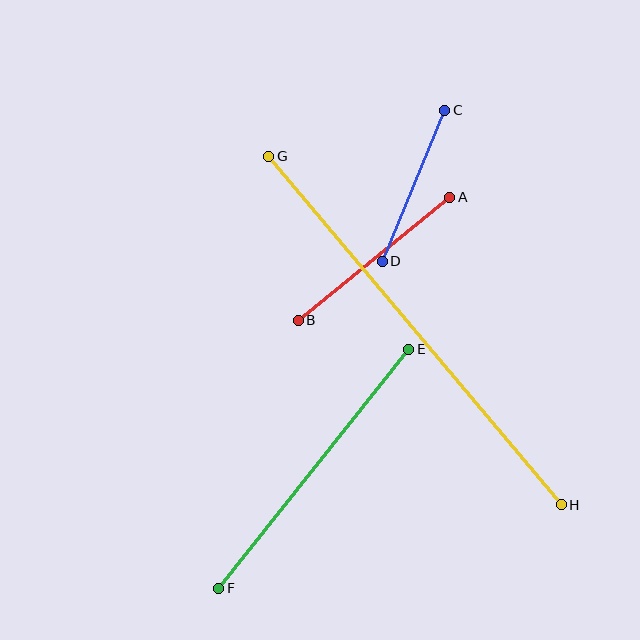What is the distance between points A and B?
The distance is approximately 195 pixels.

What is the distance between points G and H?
The distance is approximately 455 pixels.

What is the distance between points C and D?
The distance is approximately 163 pixels.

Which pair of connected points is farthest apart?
Points G and H are farthest apart.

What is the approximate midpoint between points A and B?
The midpoint is at approximately (374, 259) pixels.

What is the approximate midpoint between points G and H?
The midpoint is at approximately (415, 330) pixels.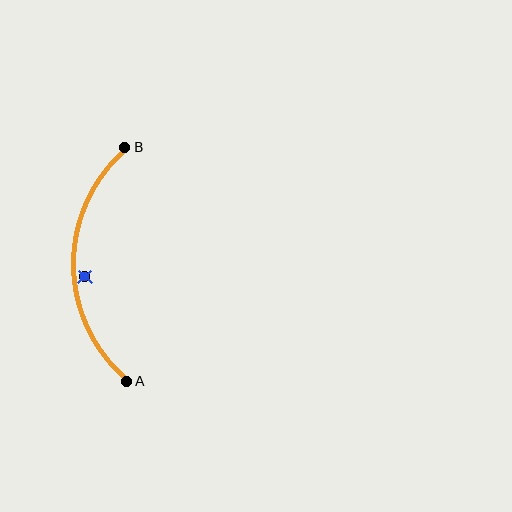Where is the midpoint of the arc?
The arc midpoint is the point on the curve farthest from the straight line joining A and B. It sits to the left of that line.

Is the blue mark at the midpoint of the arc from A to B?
No — the blue mark does not lie on the arc at all. It sits slightly inside the curve.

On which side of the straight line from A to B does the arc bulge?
The arc bulges to the left of the straight line connecting A and B.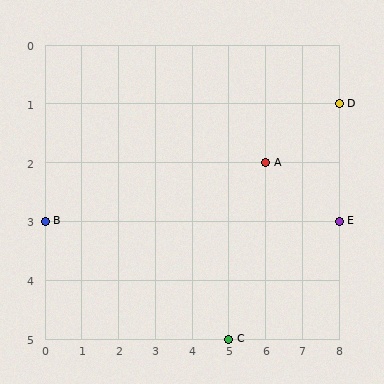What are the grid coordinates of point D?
Point D is at grid coordinates (8, 1).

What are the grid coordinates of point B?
Point B is at grid coordinates (0, 3).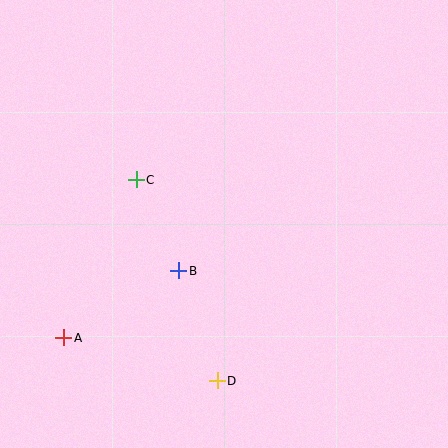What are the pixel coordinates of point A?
Point A is at (64, 338).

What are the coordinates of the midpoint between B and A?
The midpoint between B and A is at (121, 304).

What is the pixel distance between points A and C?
The distance between A and C is 174 pixels.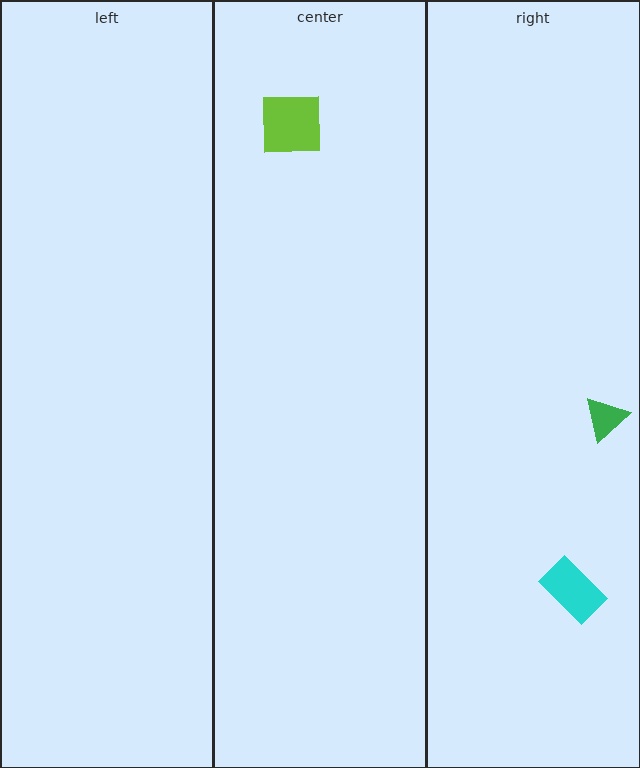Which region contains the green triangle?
The right region.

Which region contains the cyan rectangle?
The right region.